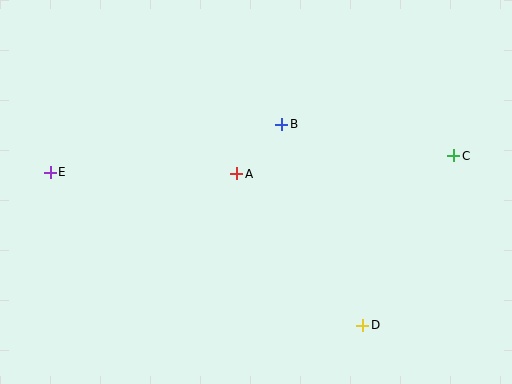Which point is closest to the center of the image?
Point A at (237, 174) is closest to the center.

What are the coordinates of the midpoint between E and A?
The midpoint between E and A is at (143, 173).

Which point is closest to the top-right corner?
Point C is closest to the top-right corner.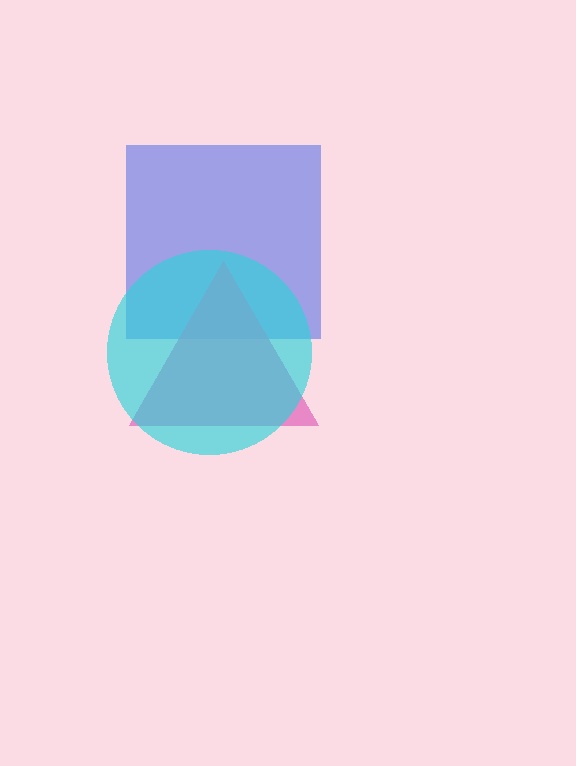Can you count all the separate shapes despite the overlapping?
Yes, there are 3 separate shapes.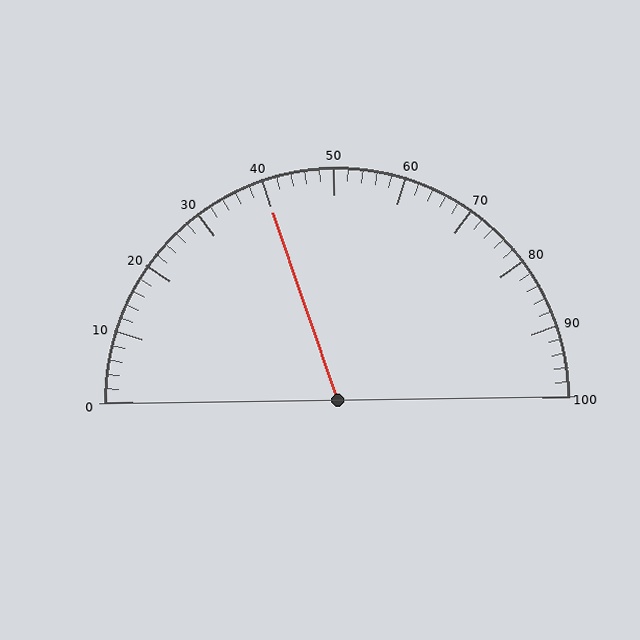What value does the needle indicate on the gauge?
The needle indicates approximately 40.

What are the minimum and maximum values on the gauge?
The gauge ranges from 0 to 100.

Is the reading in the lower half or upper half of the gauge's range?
The reading is in the lower half of the range (0 to 100).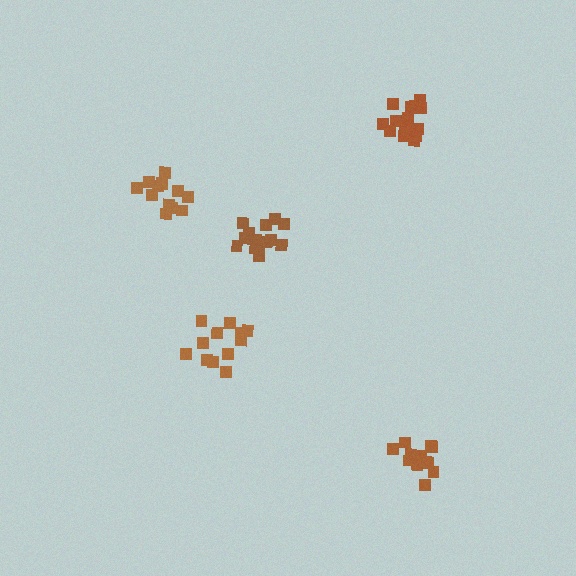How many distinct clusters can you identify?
There are 5 distinct clusters.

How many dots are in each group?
Group 1: 14 dots, Group 2: 12 dots, Group 3: 12 dots, Group 4: 15 dots, Group 5: 12 dots (65 total).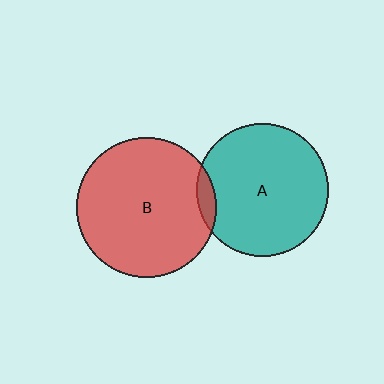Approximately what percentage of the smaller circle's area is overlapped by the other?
Approximately 5%.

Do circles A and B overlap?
Yes.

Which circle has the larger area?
Circle B (red).